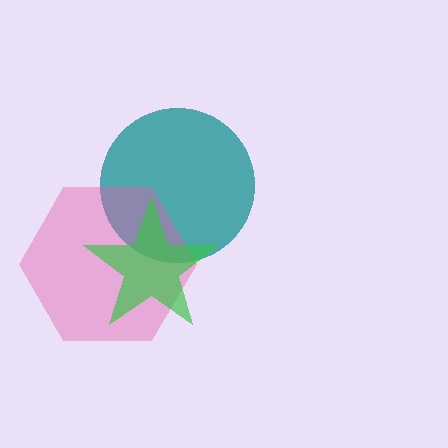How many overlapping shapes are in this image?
There are 3 overlapping shapes in the image.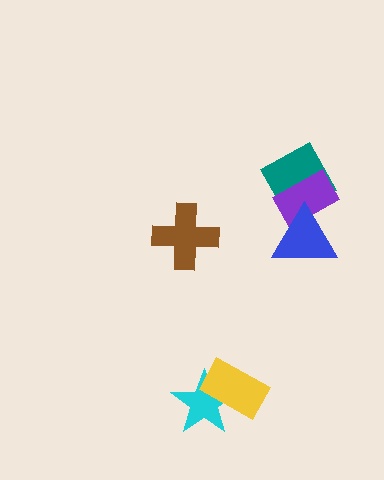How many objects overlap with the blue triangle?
2 objects overlap with the blue triangle.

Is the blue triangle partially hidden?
No, no other shape covers it.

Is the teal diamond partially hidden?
Yes, it is partially covered by another shape.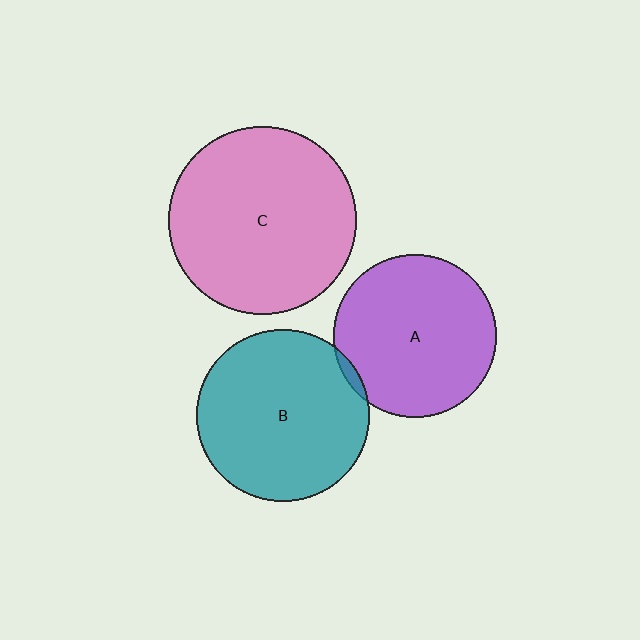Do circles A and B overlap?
Yes.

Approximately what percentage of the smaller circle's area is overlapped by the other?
Approximately 5%.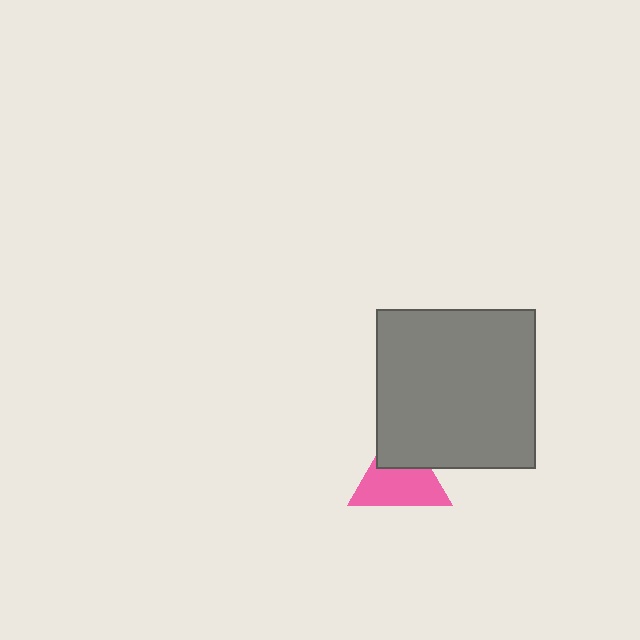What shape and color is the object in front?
The object in front is a gray square.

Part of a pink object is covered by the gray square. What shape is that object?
It is a triangle.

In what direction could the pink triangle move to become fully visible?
The pink triangle could move down. That would shift it out from behind the gray square entirely.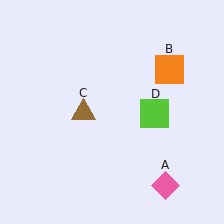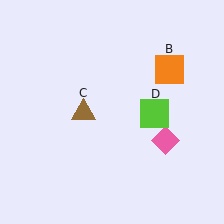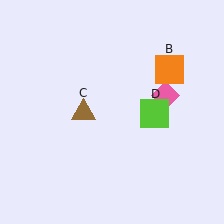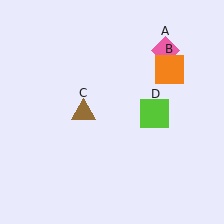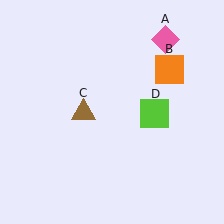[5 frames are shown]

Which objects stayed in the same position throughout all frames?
Orange square (object B) and brown triangle (object C) and lime square (object D) remained stationary.